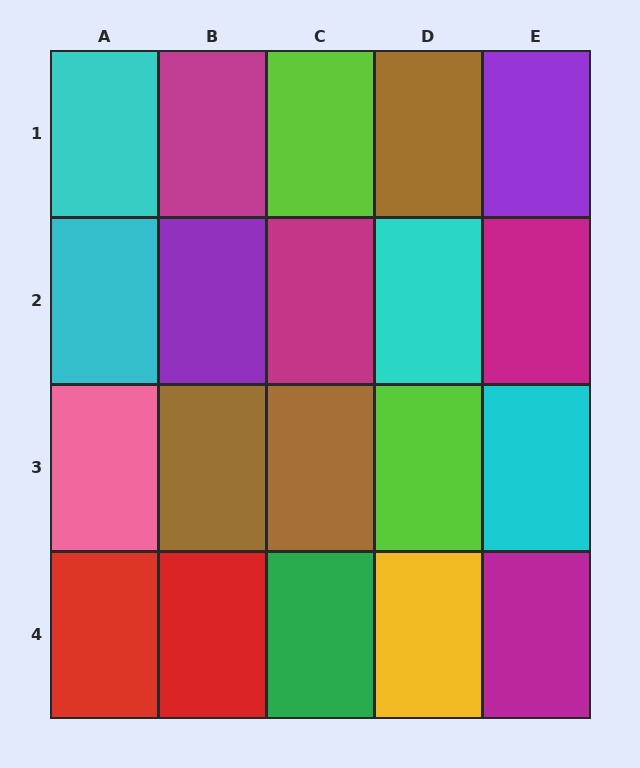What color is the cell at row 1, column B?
Magenta.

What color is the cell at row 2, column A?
Cyan.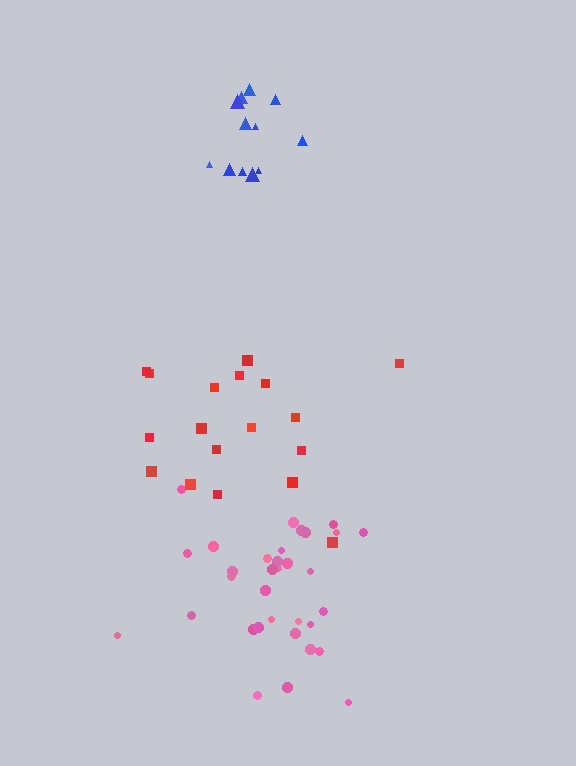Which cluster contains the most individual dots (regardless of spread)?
Pink (33).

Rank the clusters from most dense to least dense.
blue, pink, red.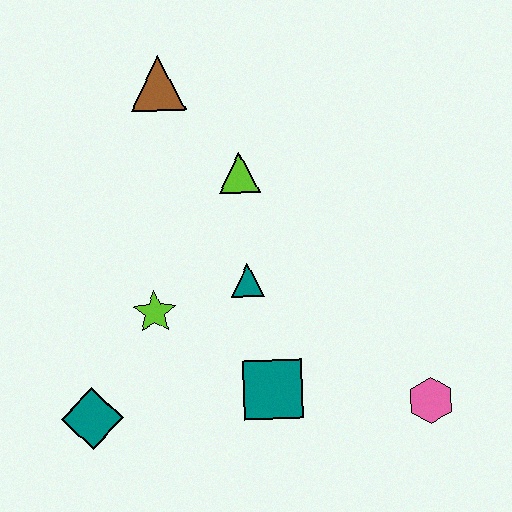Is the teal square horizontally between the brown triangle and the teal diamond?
No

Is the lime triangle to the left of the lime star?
No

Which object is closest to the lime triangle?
The teal triangle is closest to the lime triangle.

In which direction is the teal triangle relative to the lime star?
The teal triangle is to the right of the lime star.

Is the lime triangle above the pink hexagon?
Yes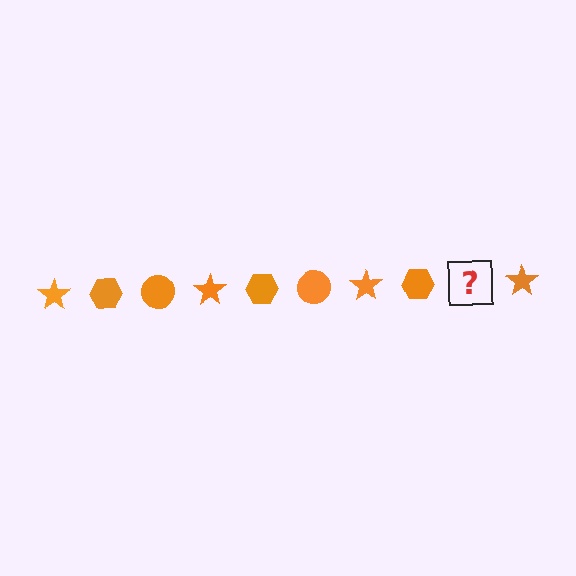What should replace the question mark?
The question mark should be replaced with an orange circle.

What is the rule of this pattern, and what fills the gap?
The rule is that the pattern cycles through star, hexagon, circle shapes in orange. The gap should be filled with an orange circle.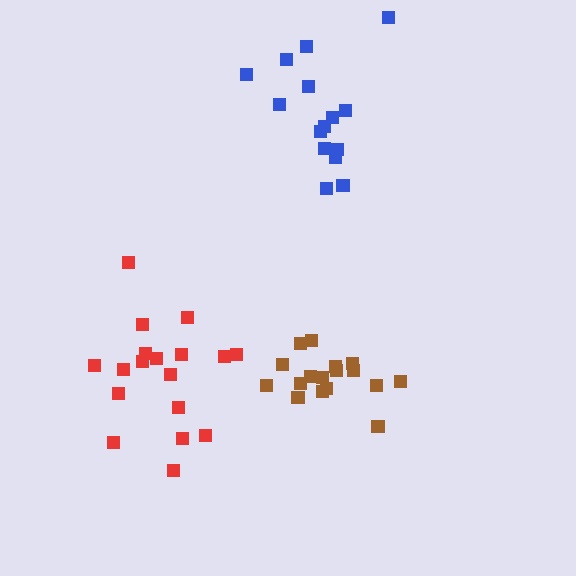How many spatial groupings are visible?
There are 3 spatial groupings.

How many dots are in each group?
Group 1: 15 dots, Group 2: 18 dots, Group 3: 17 dots (50 total).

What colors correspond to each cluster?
The clusters are colored: blue, red, brown.